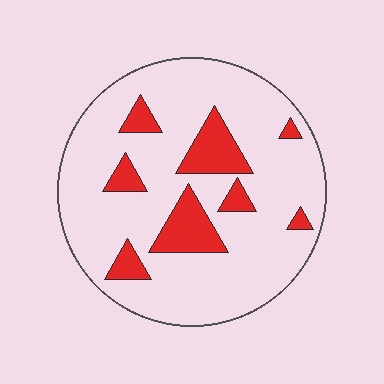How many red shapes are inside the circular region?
8.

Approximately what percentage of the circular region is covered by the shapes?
Approximately 15%.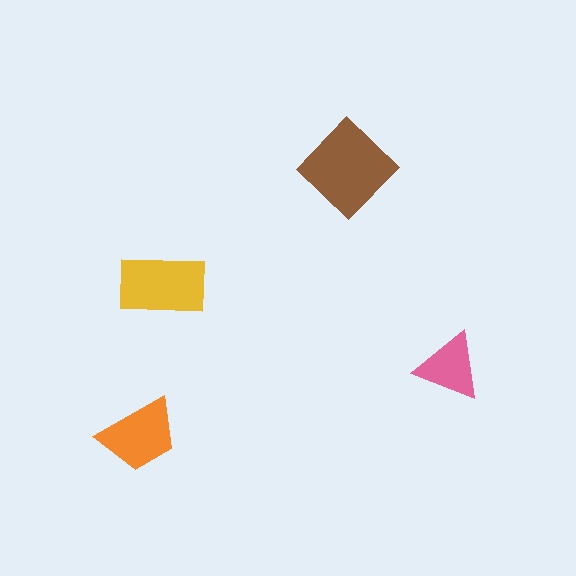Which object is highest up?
The brown diamond is topmost.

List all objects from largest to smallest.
The brown diamond, the yellow rectangle, the orange trapezoid, the pink triangle.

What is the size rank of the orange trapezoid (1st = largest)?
3rd.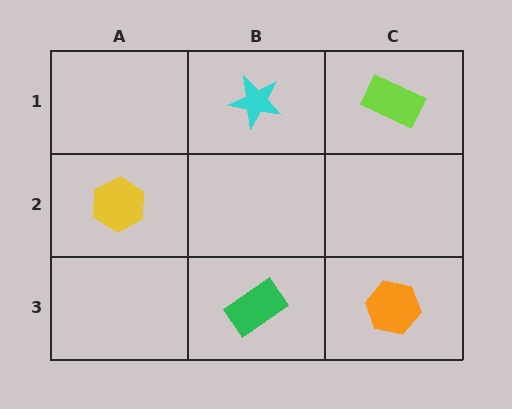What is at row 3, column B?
A green rectangle.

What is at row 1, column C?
A lime rectangle.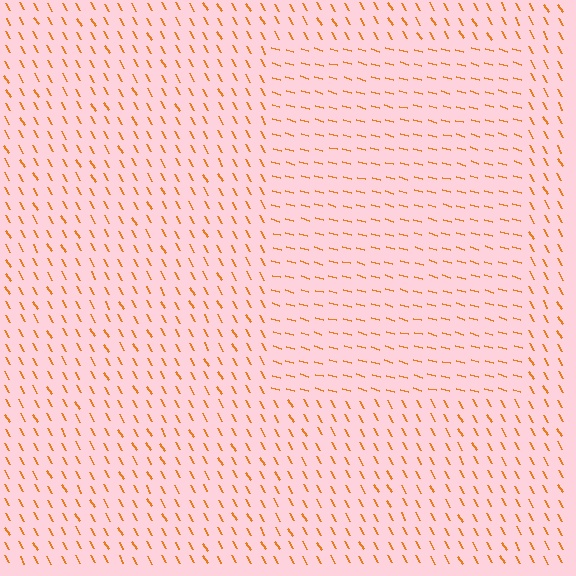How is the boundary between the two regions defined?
The boundary is defined purely by a change in line orientation (approximately 45 degrees difference). All lines are the same color and thickness.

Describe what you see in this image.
The image is filled with small orange line segments. A rectangle region in the image has lines oriented differently from the surrounding lines, creating a visible texture boundary.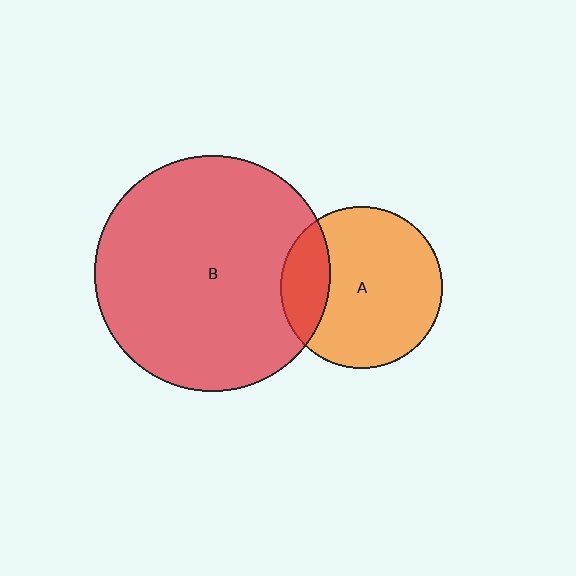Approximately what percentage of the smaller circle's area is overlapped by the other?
Approximately 20%.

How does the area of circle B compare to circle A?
Approximately 2.1 times.